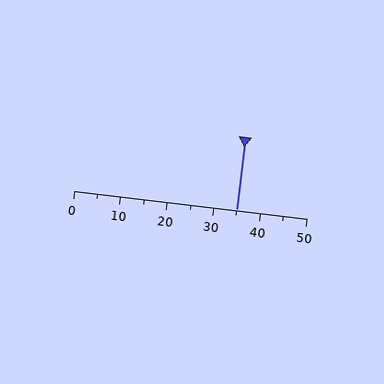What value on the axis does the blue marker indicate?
The marker indicates approximately 35.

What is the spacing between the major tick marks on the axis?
The major ticks are spaced 10 apart.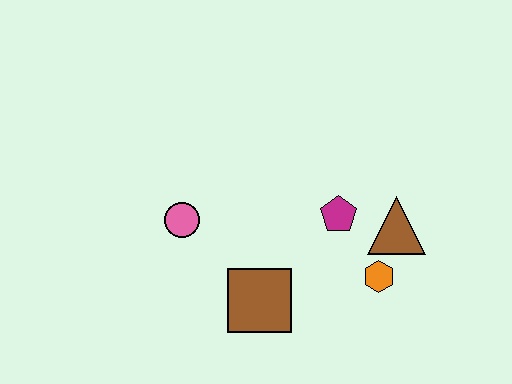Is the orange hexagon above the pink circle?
No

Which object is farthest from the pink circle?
The brown triangle is farthest from the pink circle.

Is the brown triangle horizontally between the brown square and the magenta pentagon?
No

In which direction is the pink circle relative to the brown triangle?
The pink circle is to the left of the brown triangle.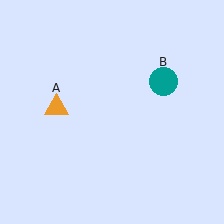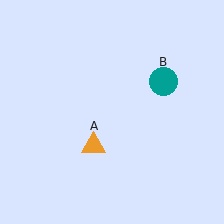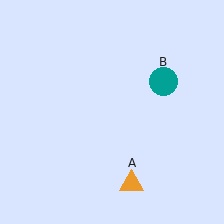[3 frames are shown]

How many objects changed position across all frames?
1 object changed position: orange triangle (object A).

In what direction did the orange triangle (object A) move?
The orange triangle (object A) moved down and to the right.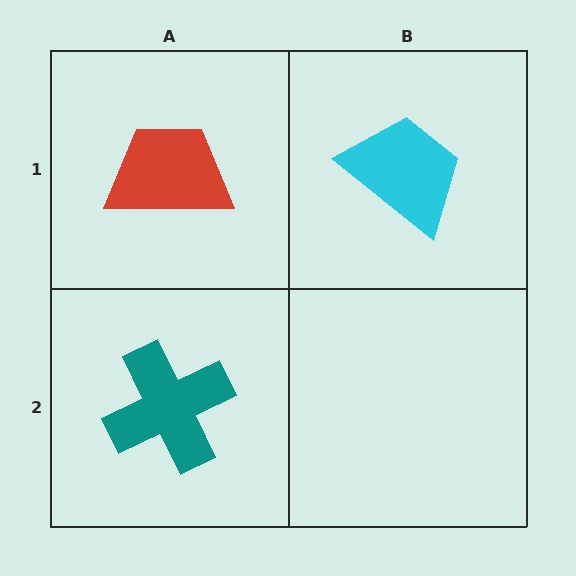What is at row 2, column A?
A teal cross.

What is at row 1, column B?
A cyan trapezoid.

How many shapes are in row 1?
2 shapes.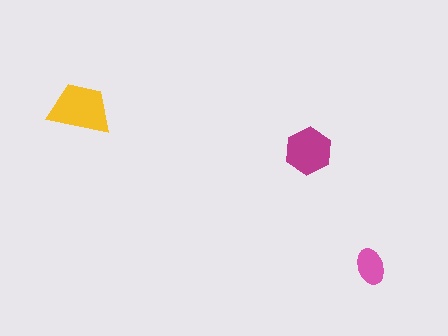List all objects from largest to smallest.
The yellow trapezoid, the magenta hexagon, the pink ellipse.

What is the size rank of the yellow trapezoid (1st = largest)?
1st.